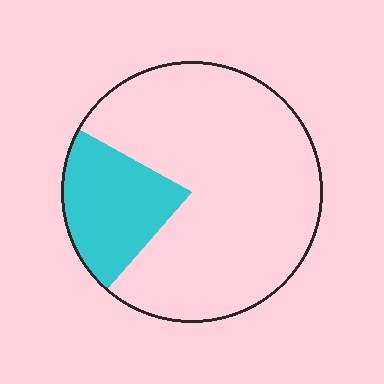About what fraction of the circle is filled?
About one fifth (1/5).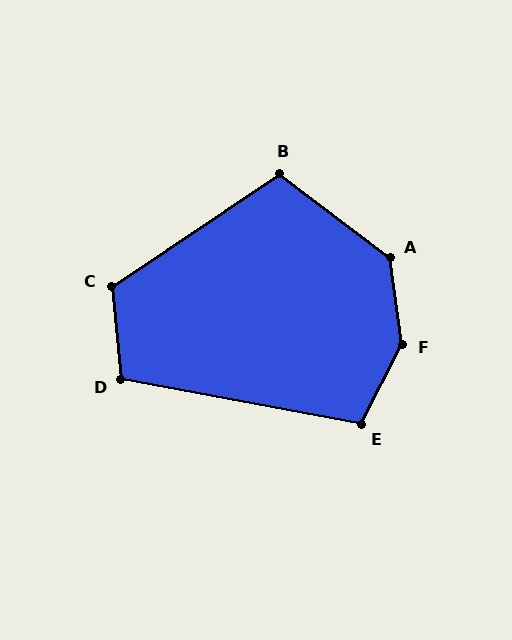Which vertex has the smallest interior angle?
D, at approximately 106 degrees.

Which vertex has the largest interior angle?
F, at approximately 145 degrees.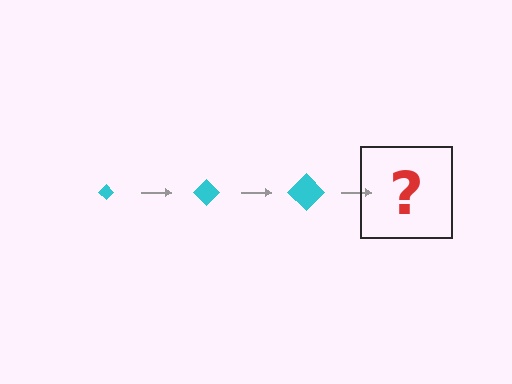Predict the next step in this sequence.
The next step is a cyan diamond, larger than the previous one.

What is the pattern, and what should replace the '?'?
The pattern is that the diamond gets progressively larger each step. The '?' should be a cyan diamond, larger than the previous one.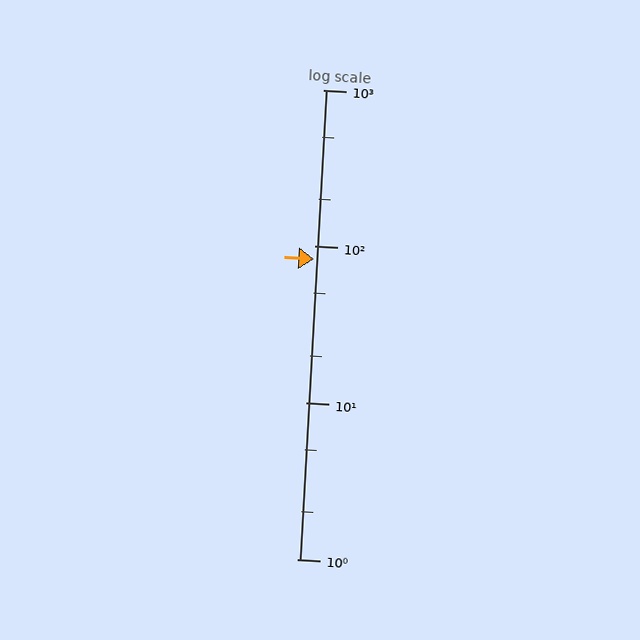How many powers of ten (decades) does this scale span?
The scale spans 3 decades, from 1 to 1000.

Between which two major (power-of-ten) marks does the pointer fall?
The pointer is between 10 and 100.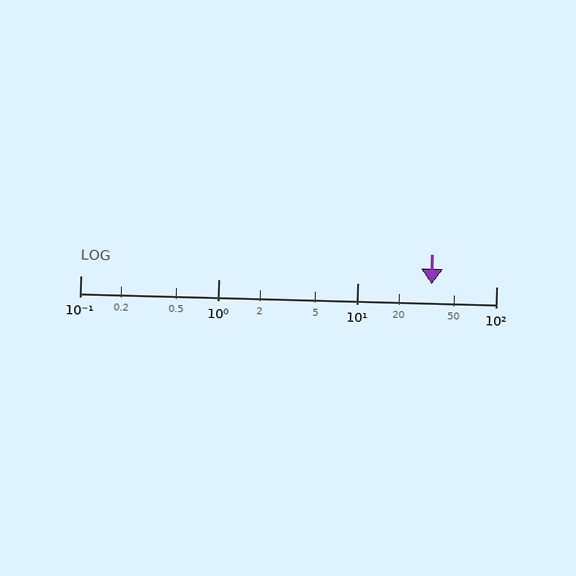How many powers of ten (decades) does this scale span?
The scale spans 3 decades, from 0.1 to 100.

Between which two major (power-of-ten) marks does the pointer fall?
The pointer is between 10 and 100.